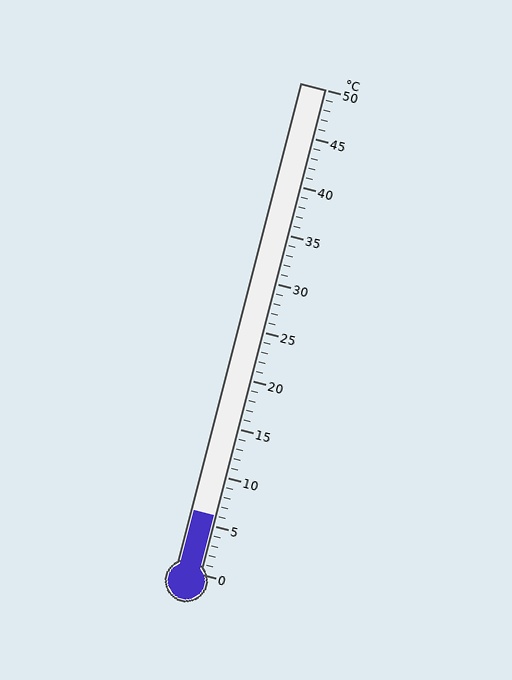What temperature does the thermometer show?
The thermometer shows approximately 6°C.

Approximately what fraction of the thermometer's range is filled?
The thermometer is filled to approximately 10% of its range.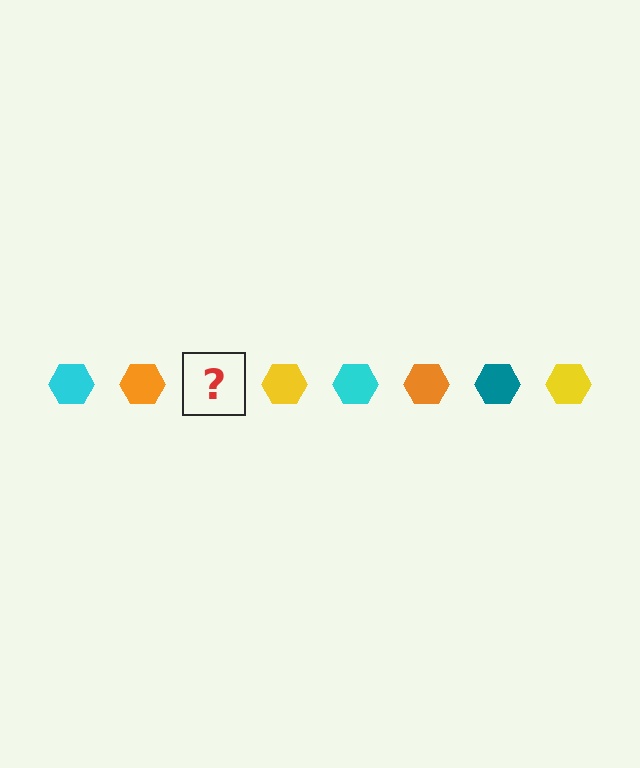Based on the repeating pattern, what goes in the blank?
The blank should be a teal hexagon.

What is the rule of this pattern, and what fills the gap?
The rule is that the pattern cycles through cyan, orange, teal, yellow hexagons. The gap should be filled with a teal hexagon.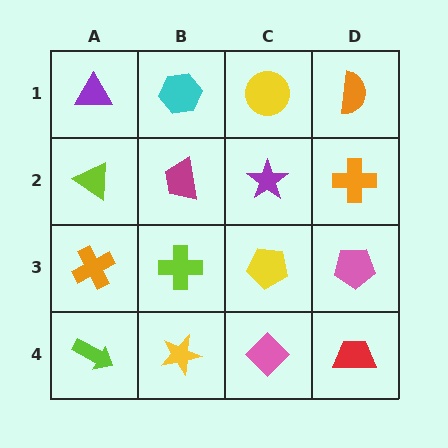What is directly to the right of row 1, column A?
A cyan hexagon.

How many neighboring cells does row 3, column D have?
3.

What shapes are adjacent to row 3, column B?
A magenta trapezoid (row 2, column B), a yellow star (row 4, column B), an orange cross (row 3, column A), a yellow pentagon (row 3, column C).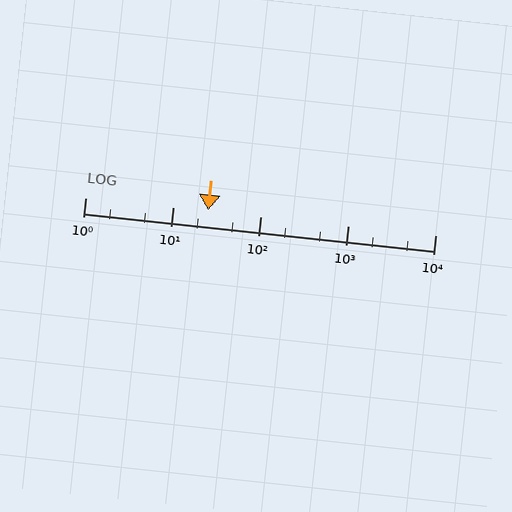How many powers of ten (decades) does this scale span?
The scale spans 4 decades, from 1 to 10000.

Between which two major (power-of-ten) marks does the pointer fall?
The pointer is between 10 and 100.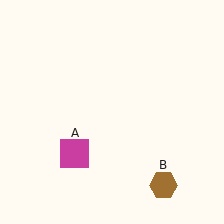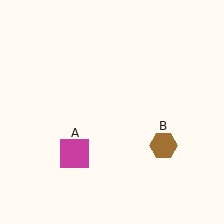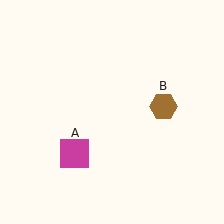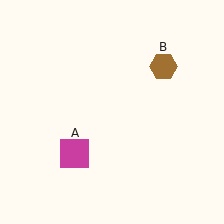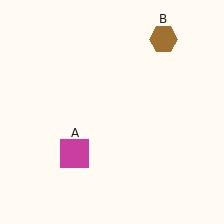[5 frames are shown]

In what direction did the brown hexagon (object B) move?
The brown hexagon (object B) moved up.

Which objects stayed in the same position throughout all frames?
Magenta square (object A) remained stationary.